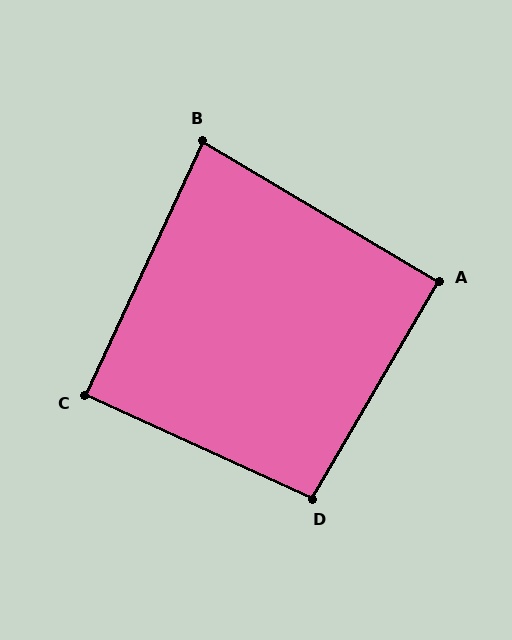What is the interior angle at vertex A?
Approximately 90 degrees (approximately right).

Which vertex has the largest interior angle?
D, at approximately 96 degrees.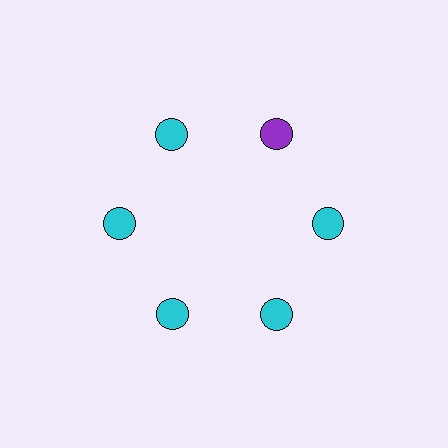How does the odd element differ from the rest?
It has a different color: purple instead of cyan.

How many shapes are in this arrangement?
There are 6 shapes arranged in a ring pattern.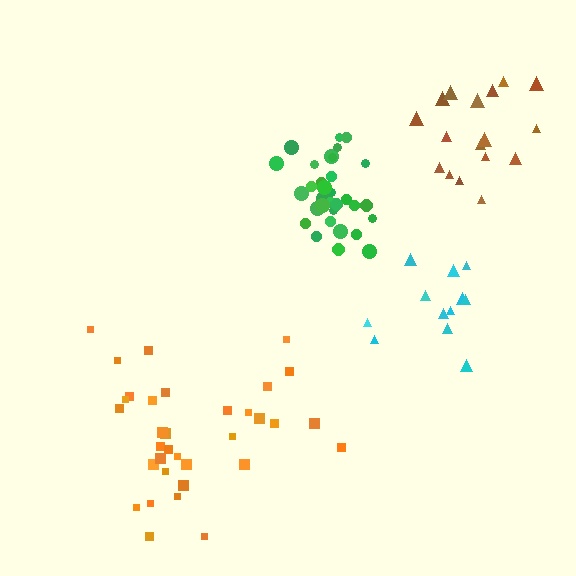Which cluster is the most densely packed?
Green.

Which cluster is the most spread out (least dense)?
Cyan.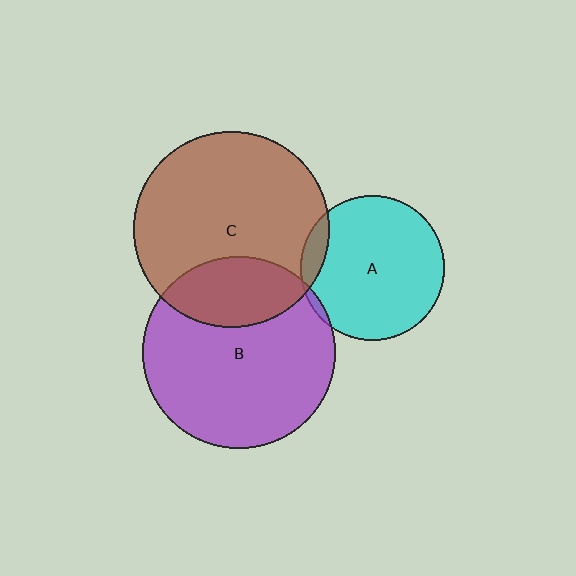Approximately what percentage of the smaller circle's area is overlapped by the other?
Approximately 5%.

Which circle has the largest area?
Circle C (brown).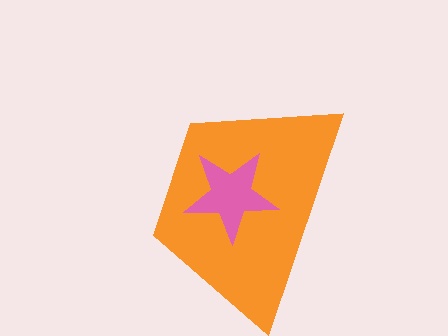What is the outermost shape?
The orange trapezoid.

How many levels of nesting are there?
2.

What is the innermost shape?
The pink star.